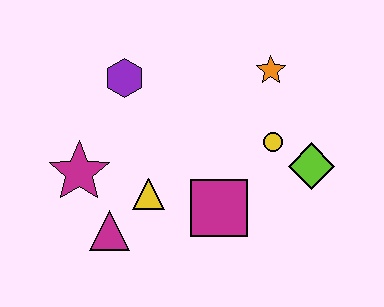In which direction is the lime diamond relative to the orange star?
The lime diamond is below the orange star.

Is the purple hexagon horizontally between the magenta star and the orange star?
Yes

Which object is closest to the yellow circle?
The lime diamond is closest to the yellow circle.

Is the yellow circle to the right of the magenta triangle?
Yes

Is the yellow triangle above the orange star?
No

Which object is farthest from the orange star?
The magenta triangle is farthest from the orange star.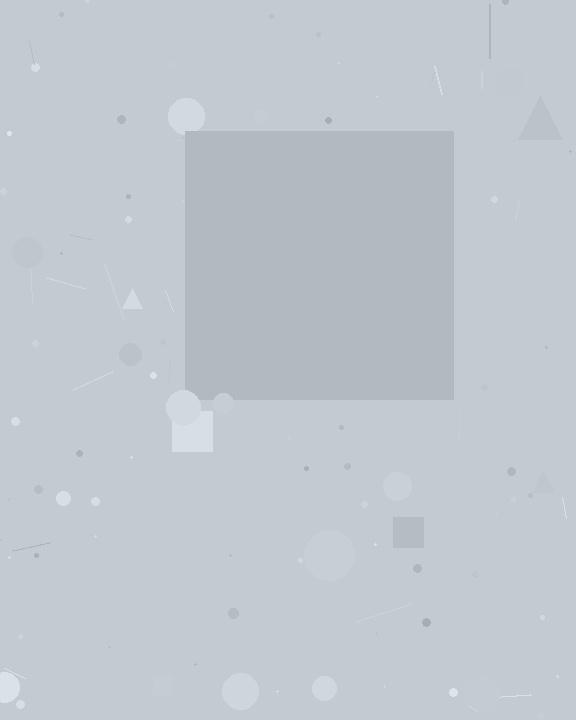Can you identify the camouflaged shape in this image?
The camouflaged shape is a square.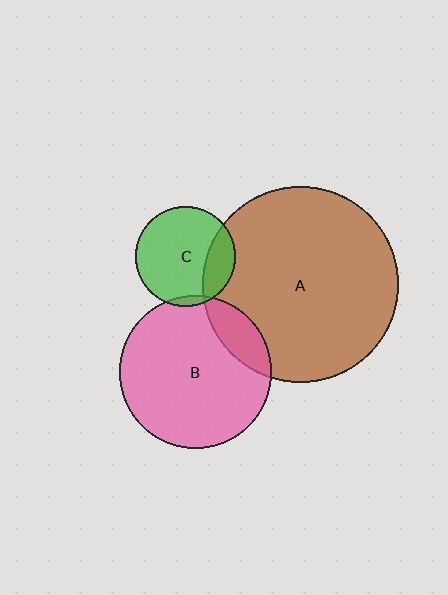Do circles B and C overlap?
Yes.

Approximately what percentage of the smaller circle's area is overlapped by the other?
Approximately 5%.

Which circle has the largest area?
Circle A (brown).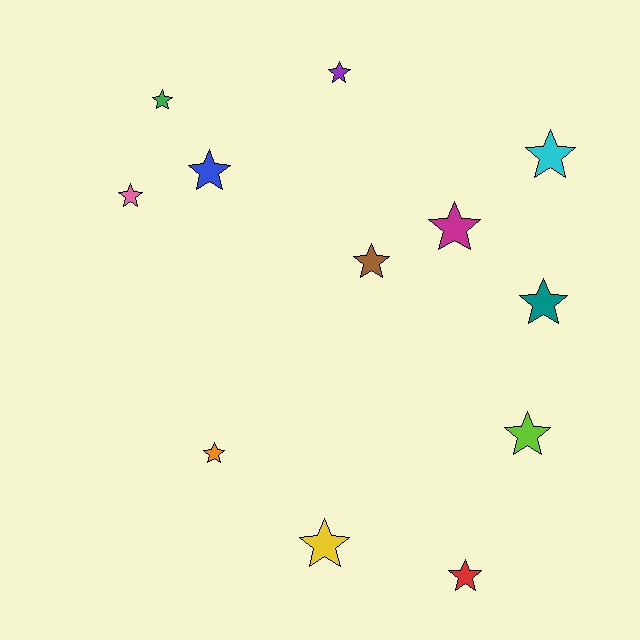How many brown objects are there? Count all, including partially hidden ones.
There is 1 brown object.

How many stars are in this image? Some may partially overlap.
There are 12 stars.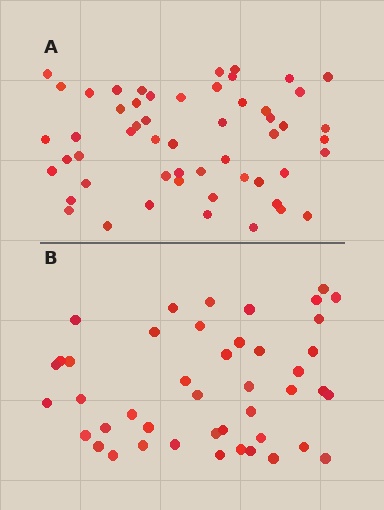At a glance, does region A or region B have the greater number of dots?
Region A (the top region) has more dots.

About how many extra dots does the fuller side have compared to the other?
Region A has roughly 10 or so more dots than region B.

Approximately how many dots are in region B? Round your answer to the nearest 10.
About 40 dots. (The exact count is 44, which rounds to 40.)